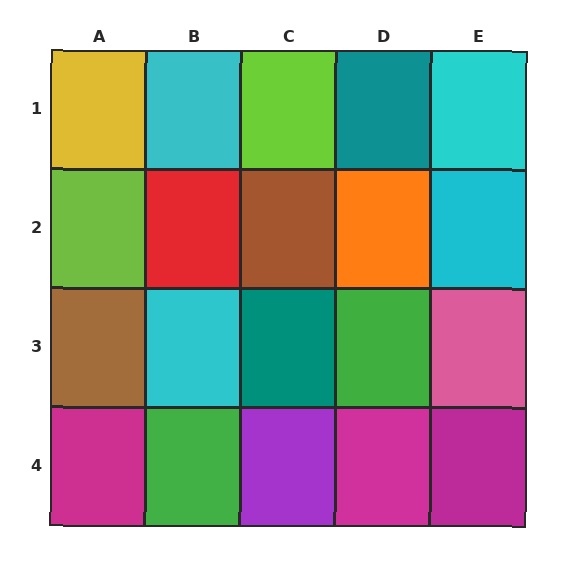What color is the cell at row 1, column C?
Lime.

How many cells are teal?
2 cells are teal.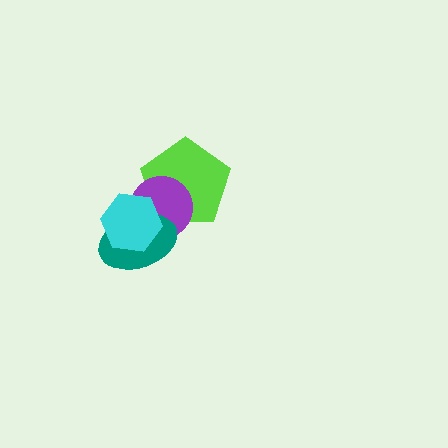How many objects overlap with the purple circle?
3 objects overlap with the purple circle.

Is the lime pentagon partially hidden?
Yes, it is partially covered by another shape.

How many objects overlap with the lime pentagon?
3 objects overlap with the lime pentagon.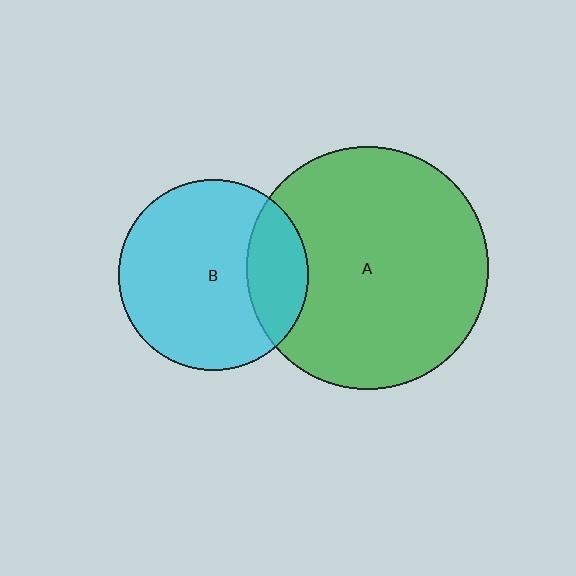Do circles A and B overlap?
Yes.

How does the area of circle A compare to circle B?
Approximately 1.6 times.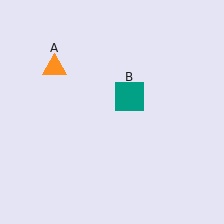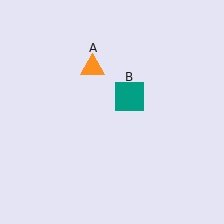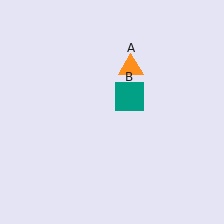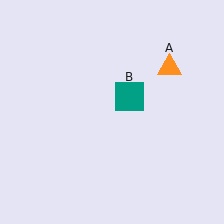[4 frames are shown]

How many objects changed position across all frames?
1 object changed position: orange triangle (object A).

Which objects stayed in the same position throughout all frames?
Teal square (object B) remained stationary.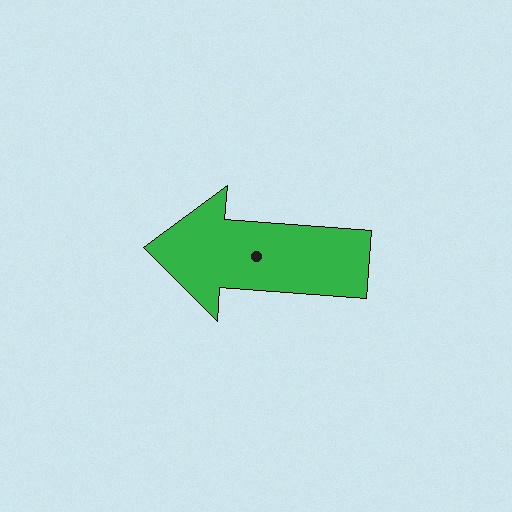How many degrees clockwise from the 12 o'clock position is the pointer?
Approximately 274 degrees.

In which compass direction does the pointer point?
West.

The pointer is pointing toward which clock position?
Roughly 9 o'clock.